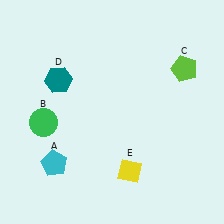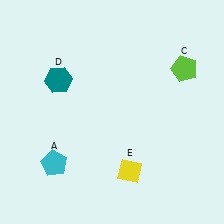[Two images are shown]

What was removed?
The green circle (B) was removed in Image 2.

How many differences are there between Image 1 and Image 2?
There is 1 difference between the two images.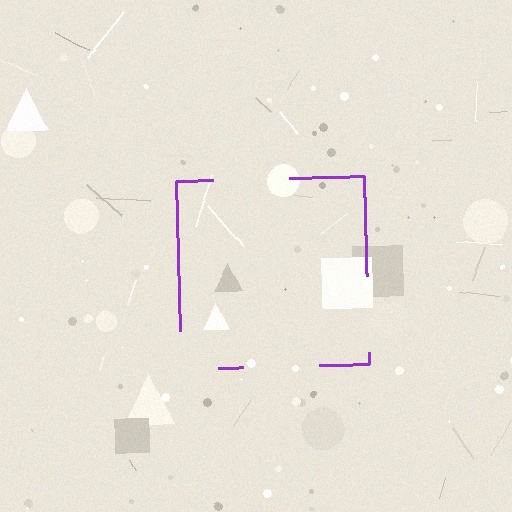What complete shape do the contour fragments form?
The contour fragments form a square.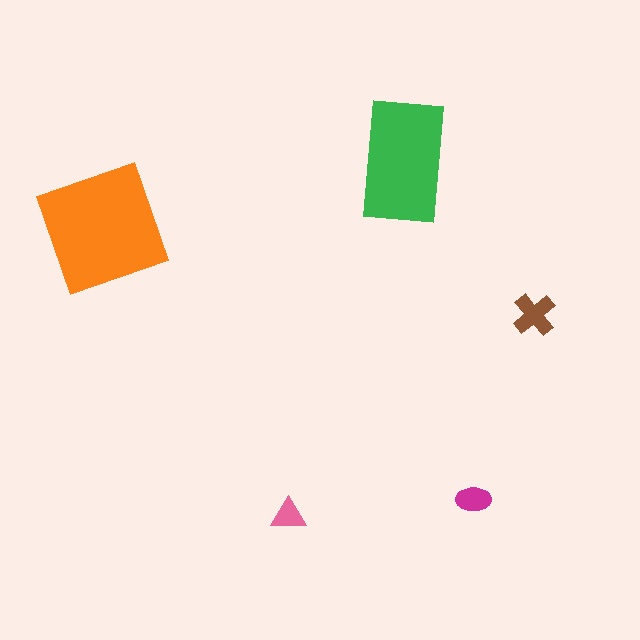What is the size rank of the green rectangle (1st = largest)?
2nd.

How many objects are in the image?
There are 5 objects in the image.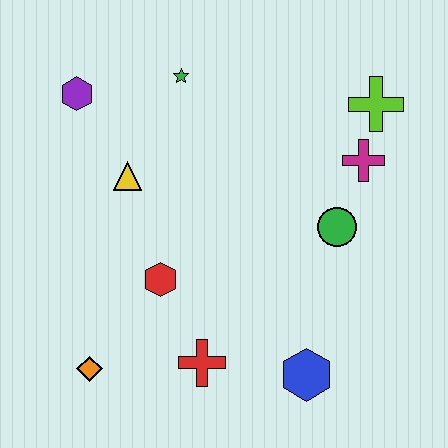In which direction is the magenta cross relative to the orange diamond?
The magenta cross is to the right of the orange diamond.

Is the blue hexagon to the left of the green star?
No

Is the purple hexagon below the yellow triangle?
No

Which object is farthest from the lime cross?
The orange diamond is farthest from the lime cross.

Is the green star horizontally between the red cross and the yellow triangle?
Yes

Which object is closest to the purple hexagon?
The yellow triangle is closest to the purple hexagon.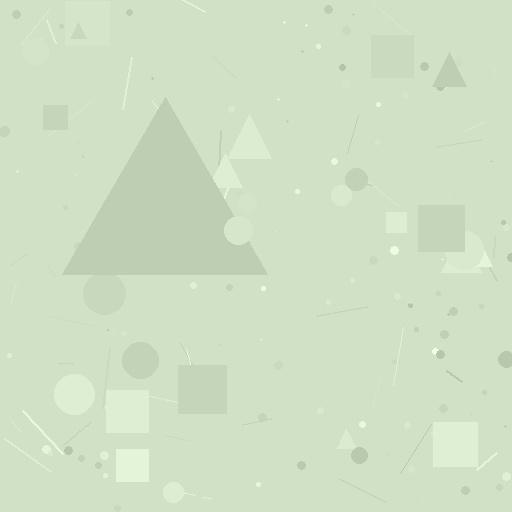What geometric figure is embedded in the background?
A triangle is embedded in the background.